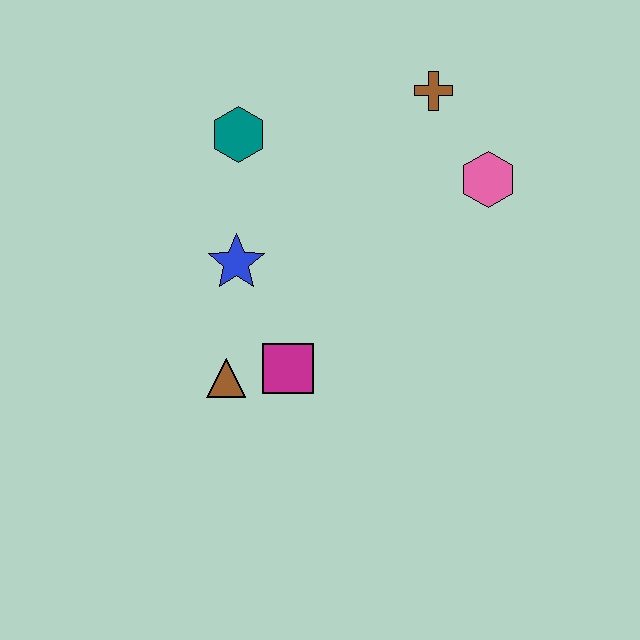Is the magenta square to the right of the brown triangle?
Yes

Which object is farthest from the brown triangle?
The brown cross is farthest from the brown triangle.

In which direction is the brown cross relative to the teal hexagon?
The brown cross is to the right of the teal hexagon.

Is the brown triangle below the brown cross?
Yes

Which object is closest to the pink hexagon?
The brown cross is closest to the pink hexagon.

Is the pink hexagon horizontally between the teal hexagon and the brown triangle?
No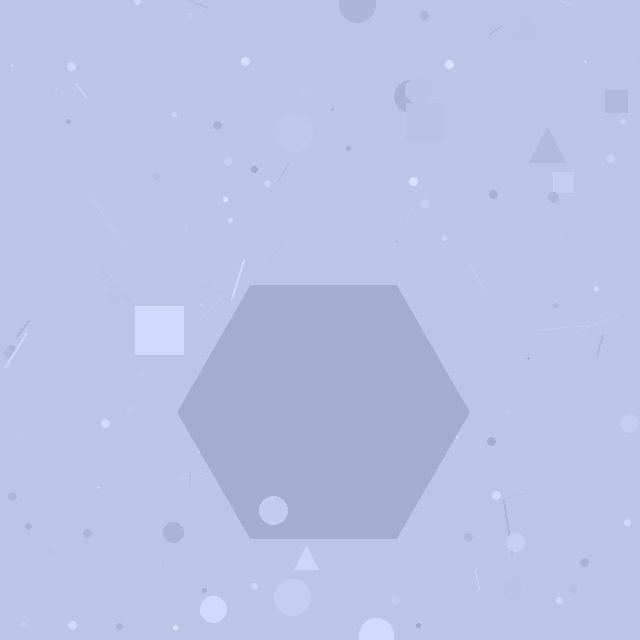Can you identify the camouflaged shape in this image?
The camouflaged shape is a hexagon.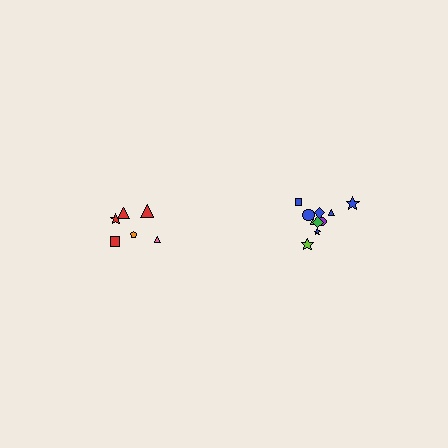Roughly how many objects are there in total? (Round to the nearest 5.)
Roughly 15 objects in total.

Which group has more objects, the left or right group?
The right group.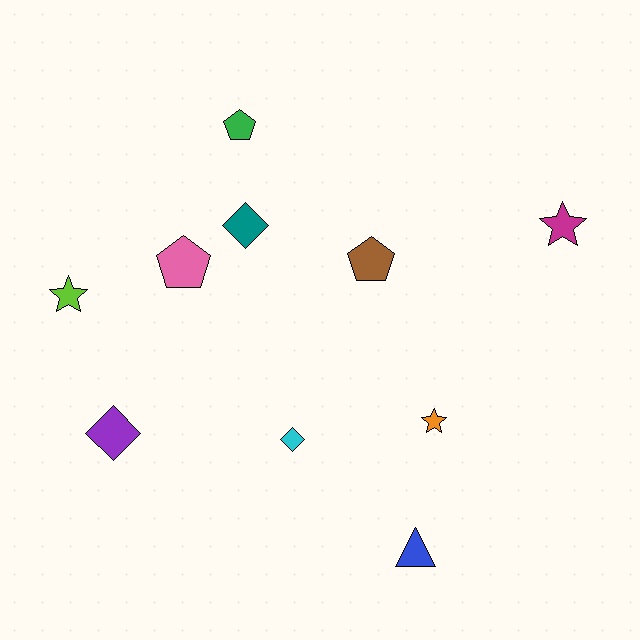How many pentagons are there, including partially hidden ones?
There are 3 pentagons.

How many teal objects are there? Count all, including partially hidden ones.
There is 1 teal object.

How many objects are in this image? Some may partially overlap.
There are 10 objects.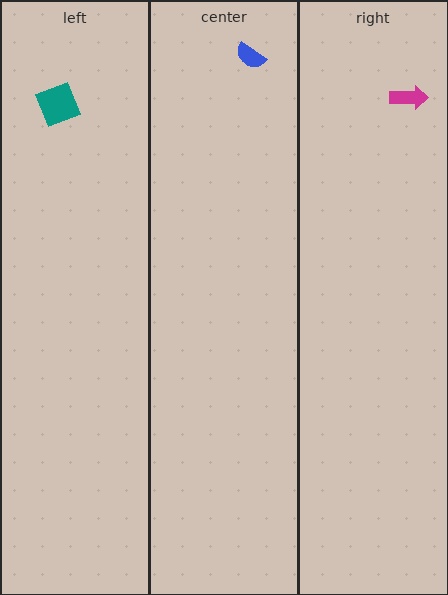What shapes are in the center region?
The blue semicircle.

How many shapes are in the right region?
1.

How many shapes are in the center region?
1.